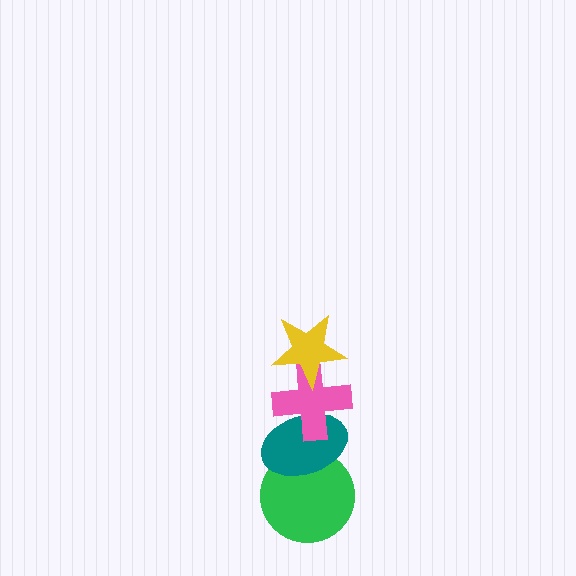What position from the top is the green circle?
The green circle is 4th from the top.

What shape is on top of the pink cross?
The yellow star is on top of the pink cross.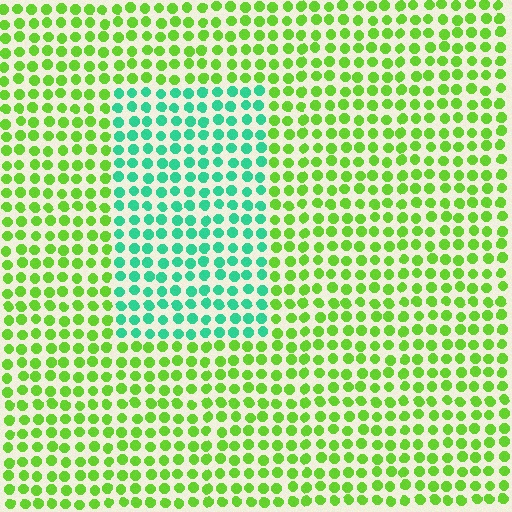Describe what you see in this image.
The image is filled with small lime elements in a uniform arrangement. A rectangle-shaped region is visible where the elements are tinted to a slightly different hue, forming a subtle color boundary.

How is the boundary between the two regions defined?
The boundary is defined purely by a slight shift in hue (about 56 degrees). Spacing, size, and orientation are identical on both sides.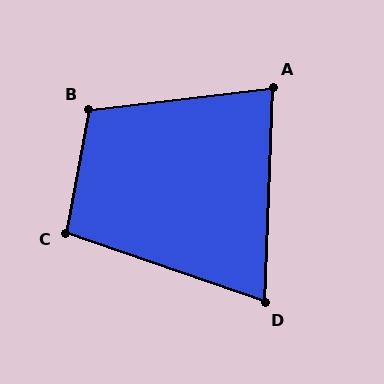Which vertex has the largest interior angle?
B, at approximately 107 degrees.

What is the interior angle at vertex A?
Approximately 81 degrees (acute).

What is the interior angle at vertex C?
Approximately 99 degrees (obtuse).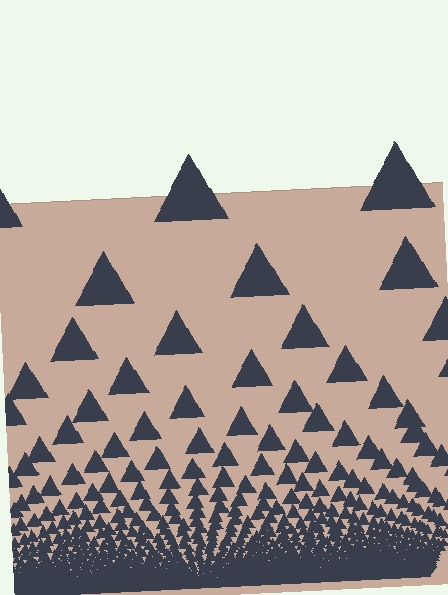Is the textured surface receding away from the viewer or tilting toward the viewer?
The surface appears to tilt toward the viewer. Texture elements get larger and sparser toward the top.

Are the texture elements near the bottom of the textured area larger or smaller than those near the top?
Smaller. The gradient is inverted — elements near the bottom are smaller and denser.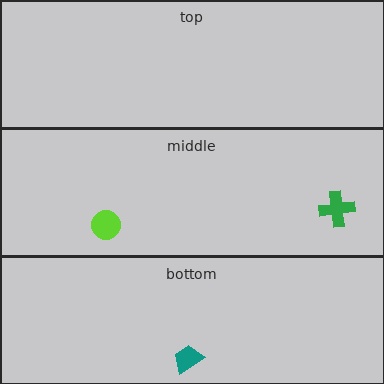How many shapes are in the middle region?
2.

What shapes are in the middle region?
The green cross, the lime circle.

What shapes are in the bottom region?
The teal trapezoid.